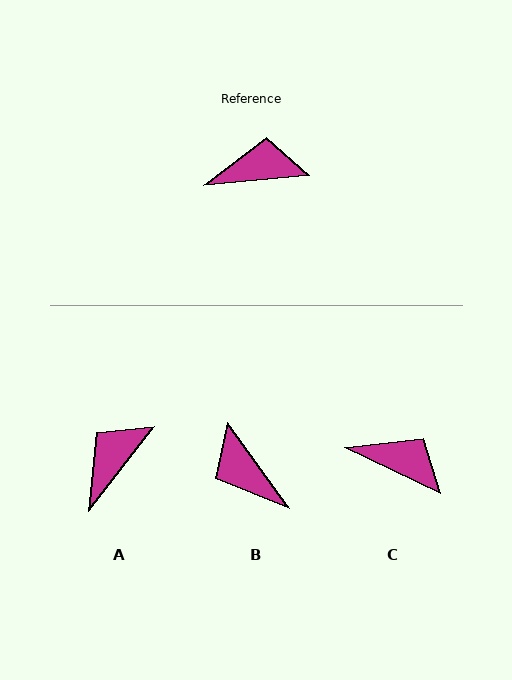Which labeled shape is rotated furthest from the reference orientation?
B, about 120 degrees away.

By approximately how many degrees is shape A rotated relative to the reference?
Approximately 47 degrees counter-clockwise.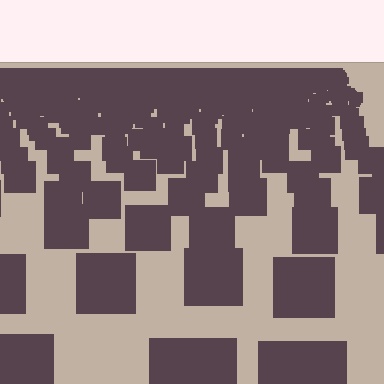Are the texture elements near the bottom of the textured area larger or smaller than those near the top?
Larger. Near the bottom, elements are closer to the viewer and appear at a bigger on-screen size.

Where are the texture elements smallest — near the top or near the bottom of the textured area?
Near the top.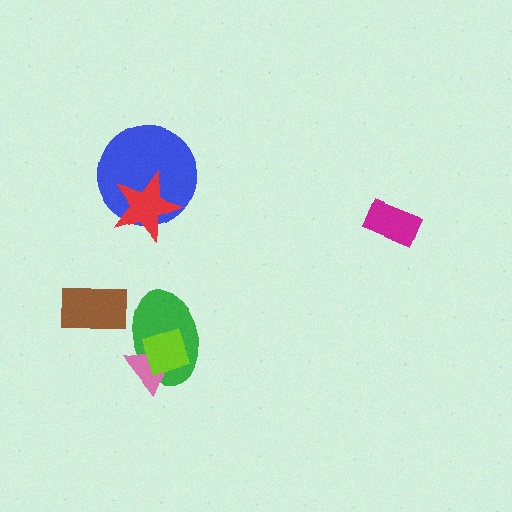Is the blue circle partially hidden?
Yes, it is partially covered by another shape.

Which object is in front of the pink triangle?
The lime diamond is in front of the pink triangle.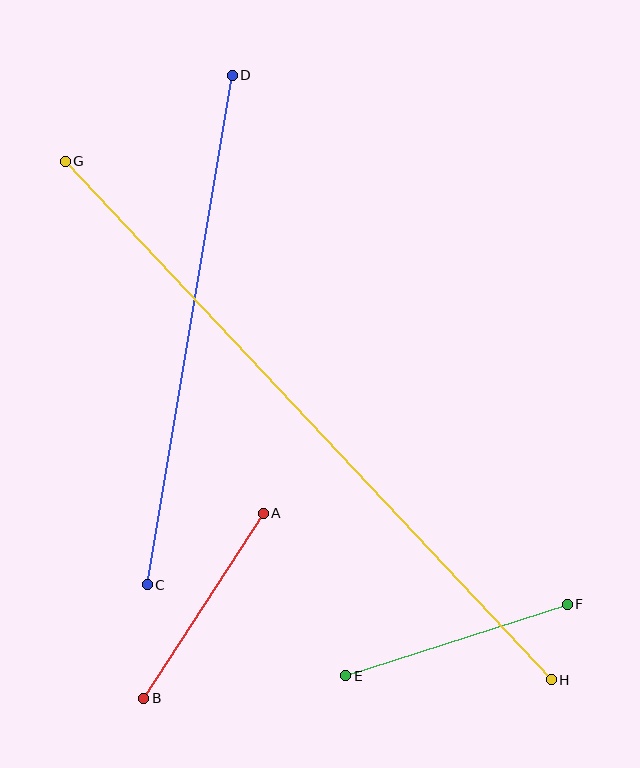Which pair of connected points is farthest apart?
Points G and H are farthest apart.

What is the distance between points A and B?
The distance is approximately 221 pixels.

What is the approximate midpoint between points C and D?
The midpoint is at approximately (190, 330) pixels.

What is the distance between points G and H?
The distance is approximately 711 pixels.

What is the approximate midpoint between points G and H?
The midpoint is at approximately (308, 420) pixels.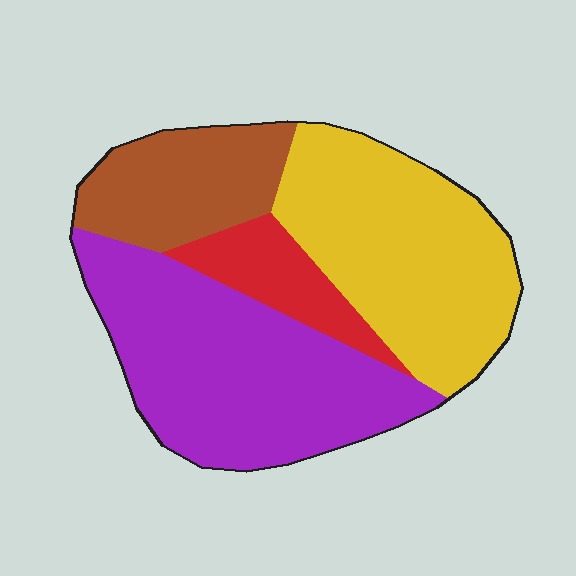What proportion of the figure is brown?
Brown takes up about one sixth (1/6) of the figure.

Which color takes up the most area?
Purple, at roughly 40%.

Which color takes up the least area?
Red, at roughly 10%.